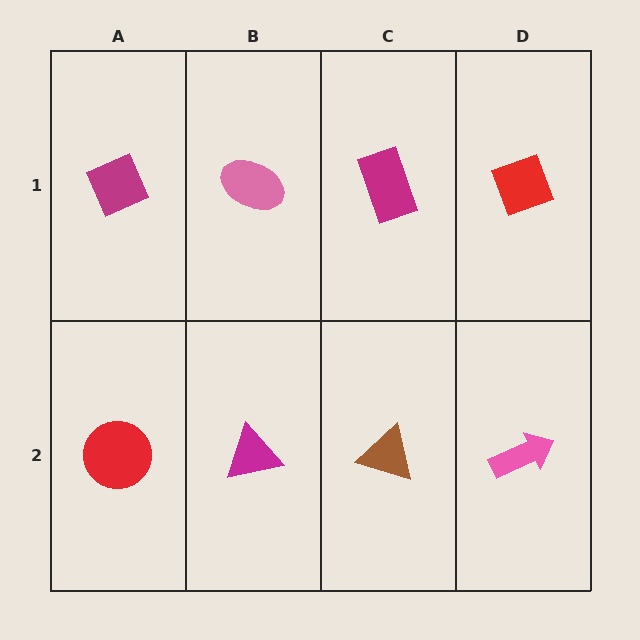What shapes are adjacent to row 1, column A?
A red circle (row 2, column A), a pink ellipse (row 1, column B).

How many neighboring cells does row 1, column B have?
3.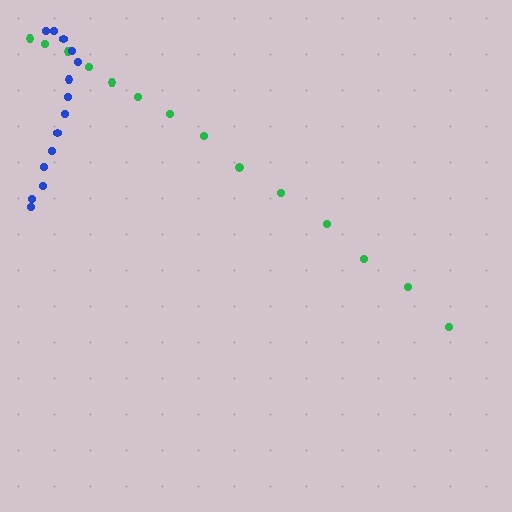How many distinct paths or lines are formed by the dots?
There are 2 distinct paths.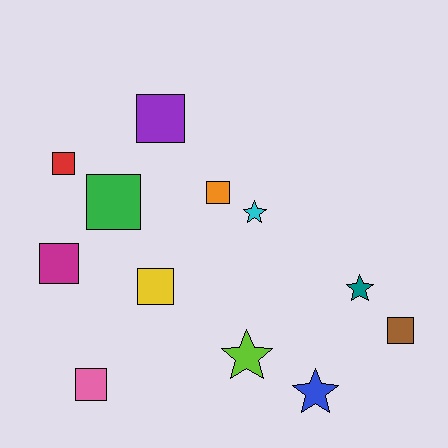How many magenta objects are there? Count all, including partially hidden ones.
There is 1 magenta object.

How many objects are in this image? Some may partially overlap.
There are 12 objects.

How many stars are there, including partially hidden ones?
There are 4 stars.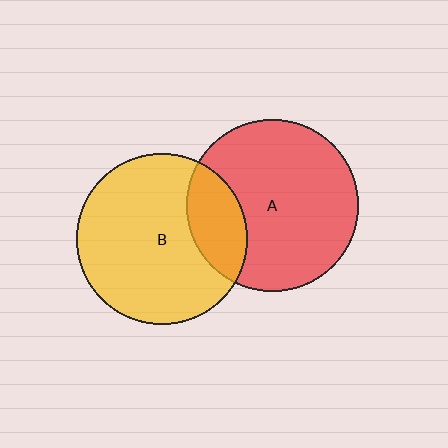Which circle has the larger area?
Circle A (red).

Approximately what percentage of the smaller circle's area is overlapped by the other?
Approximately 20%.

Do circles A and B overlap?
Yes.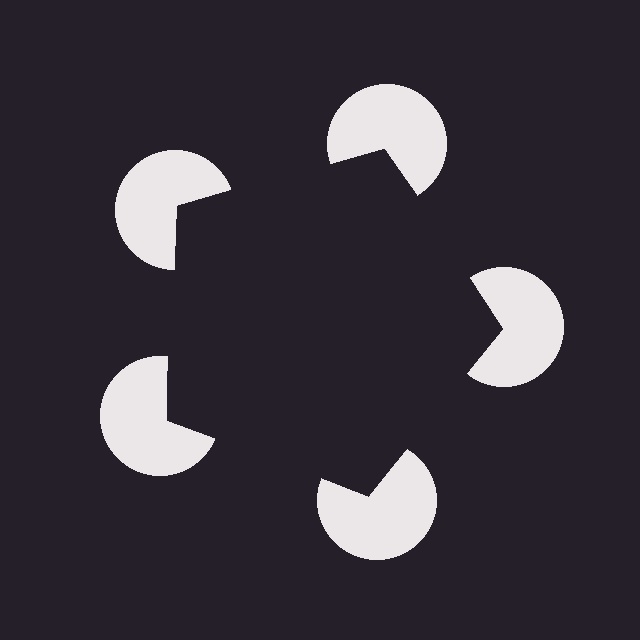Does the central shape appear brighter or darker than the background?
It typically appears slightly darker than the background, even though no actual brightness change is drawn.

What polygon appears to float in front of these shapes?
An illusory pentagon — its edges are inferred from the aligned wedge cuts in the pac-man discs, not physically drawn.